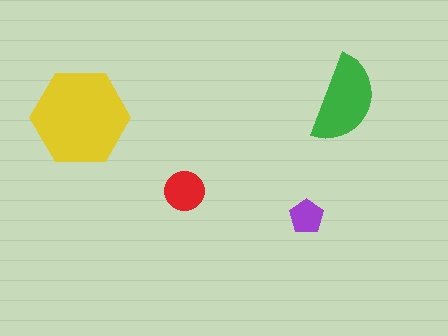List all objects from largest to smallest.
The yellow hexagon, the green semicircle, the red circle, the purple pentagon.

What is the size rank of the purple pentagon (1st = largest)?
4th.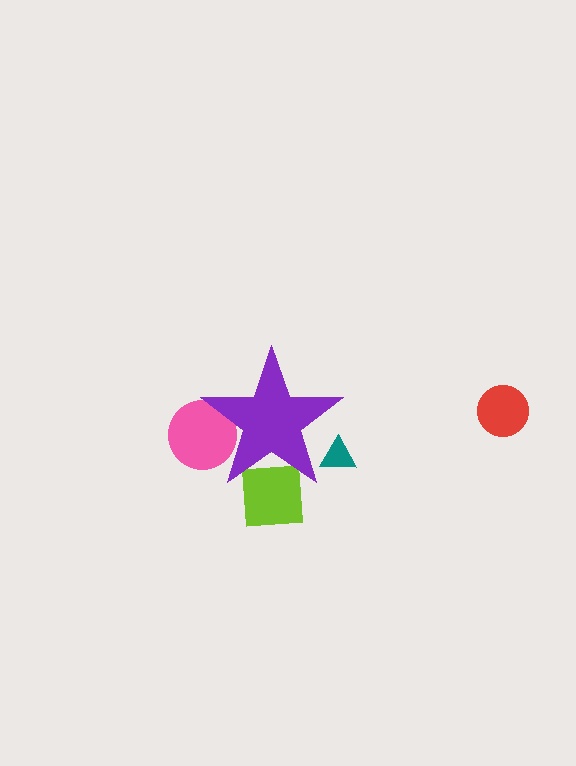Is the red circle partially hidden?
No, the red circle is fully visible.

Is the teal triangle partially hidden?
Yes, the teal triangle is partially hidden behind the purple star.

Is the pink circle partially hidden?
Yes, the pink circle is partially hidden behind the purple star.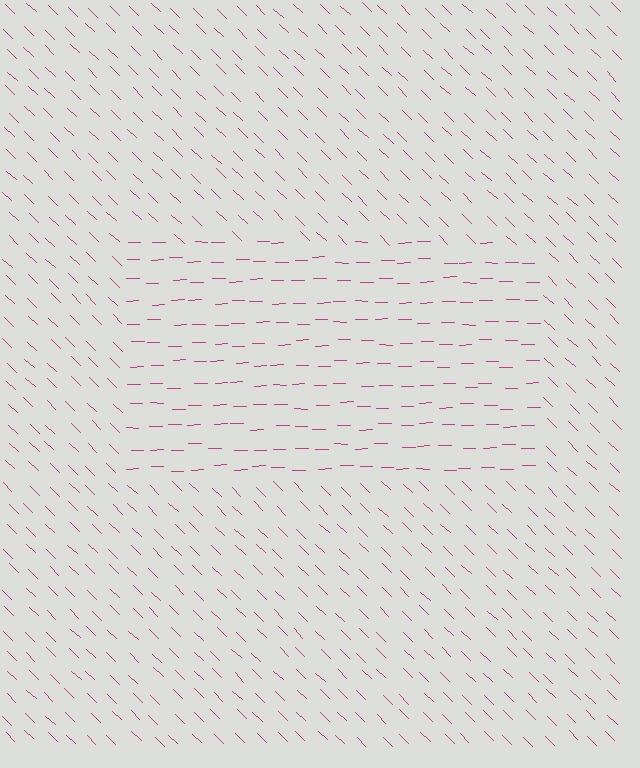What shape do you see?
I see a rectangle.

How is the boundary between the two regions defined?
The boundary is defined purely by a change in line orientation (approximately 45 degrees difference). All lines are the same color and thickness.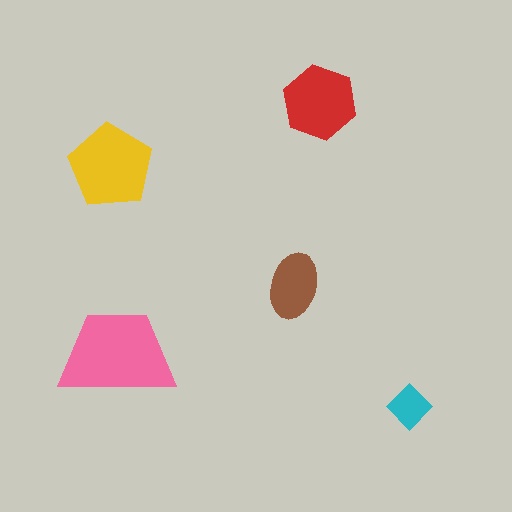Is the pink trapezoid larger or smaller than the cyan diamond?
Larger.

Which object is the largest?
The pink trapezoid.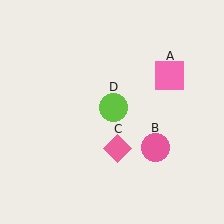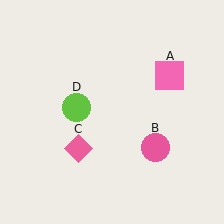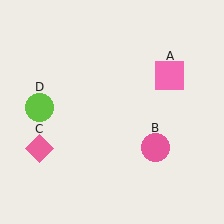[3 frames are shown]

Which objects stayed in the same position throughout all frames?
Pink square (object A) and pink circle (object B) remained stationary.